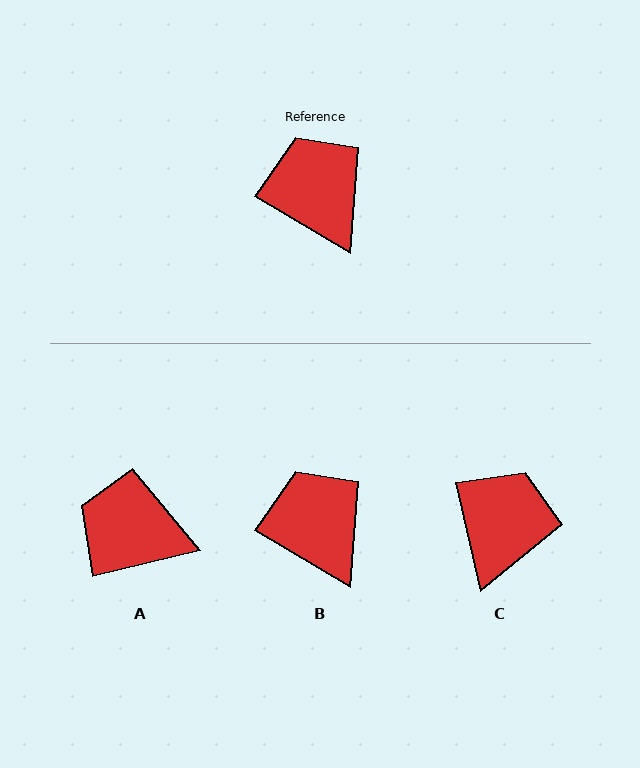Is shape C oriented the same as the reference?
No, it is off by about 46 degrees.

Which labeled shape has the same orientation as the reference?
B.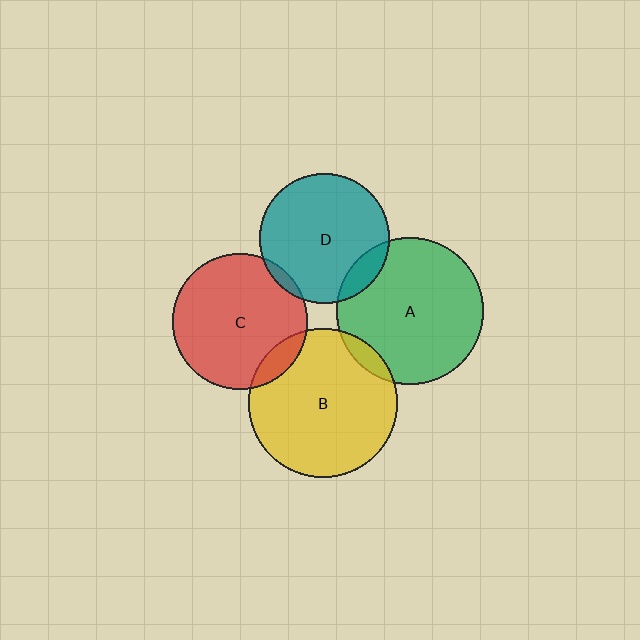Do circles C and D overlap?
Yes.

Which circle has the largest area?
Circle B (yellow).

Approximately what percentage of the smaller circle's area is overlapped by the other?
Approximately 5%.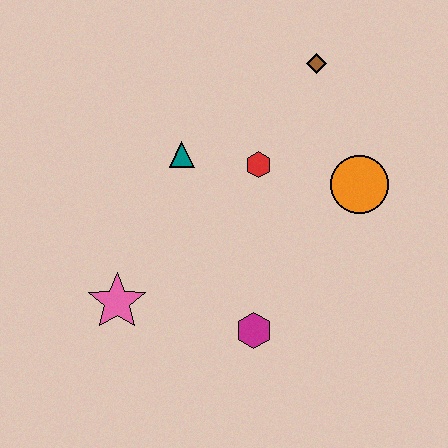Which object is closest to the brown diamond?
The red hexagon is closest to the brown diamond.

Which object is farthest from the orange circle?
The pink star is farthest from the orange circle.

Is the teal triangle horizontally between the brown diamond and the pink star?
Yes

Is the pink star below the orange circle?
Yes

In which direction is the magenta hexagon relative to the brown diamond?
The magenta hexagon is below the brown diamond.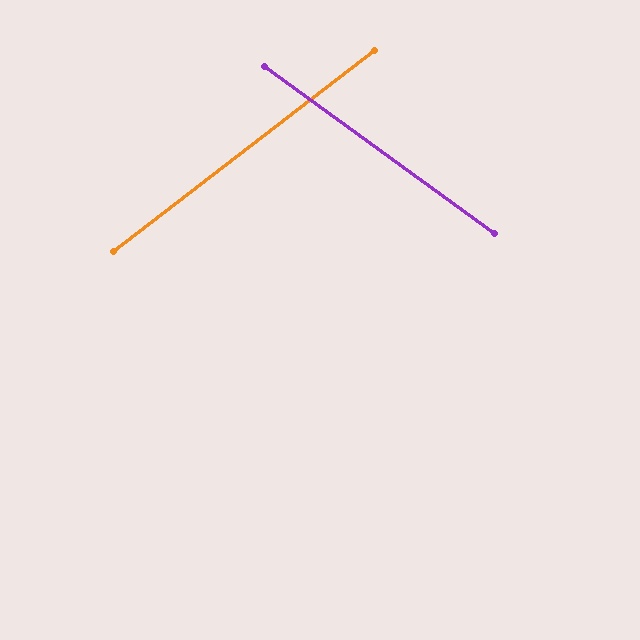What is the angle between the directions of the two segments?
Approximately 74 degrees.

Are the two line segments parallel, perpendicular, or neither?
Neither parallel nor perpendicular — they differ by about 74°.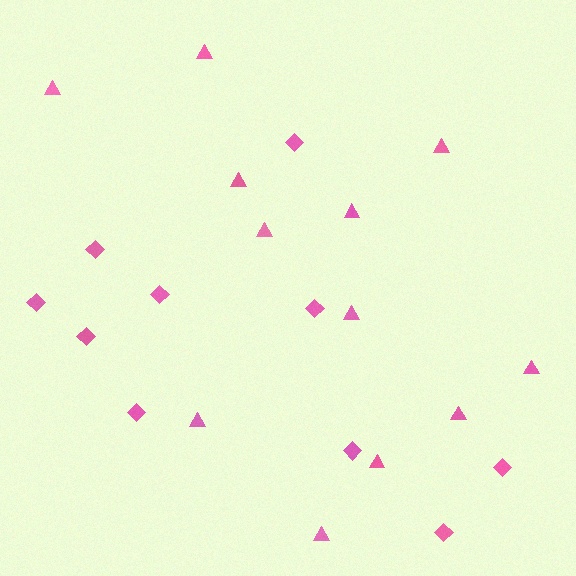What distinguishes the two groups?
There are 2 groups: one group of triangles (12) and one group of diamonds (10).